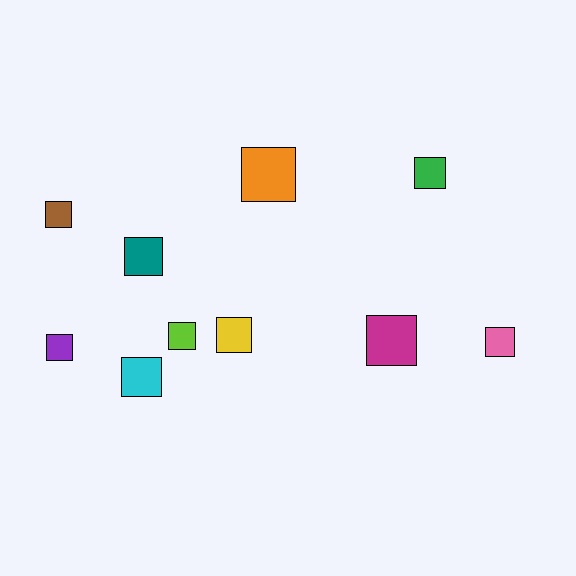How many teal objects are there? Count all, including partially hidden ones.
There is 1 teal object.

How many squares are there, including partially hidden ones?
There are 10 squares.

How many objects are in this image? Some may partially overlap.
There are 10 objects.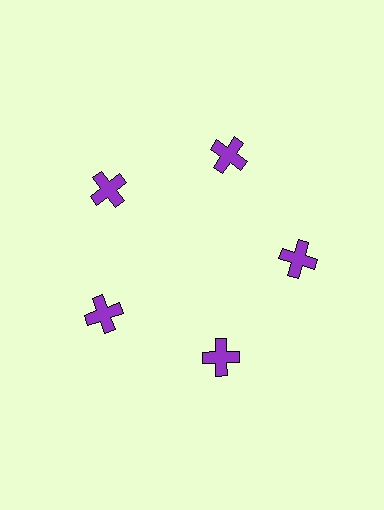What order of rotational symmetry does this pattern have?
This pattern has 5-fold rotational symmetry.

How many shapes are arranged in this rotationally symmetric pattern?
There are 5 shapes, arranged in 5 groups of 1.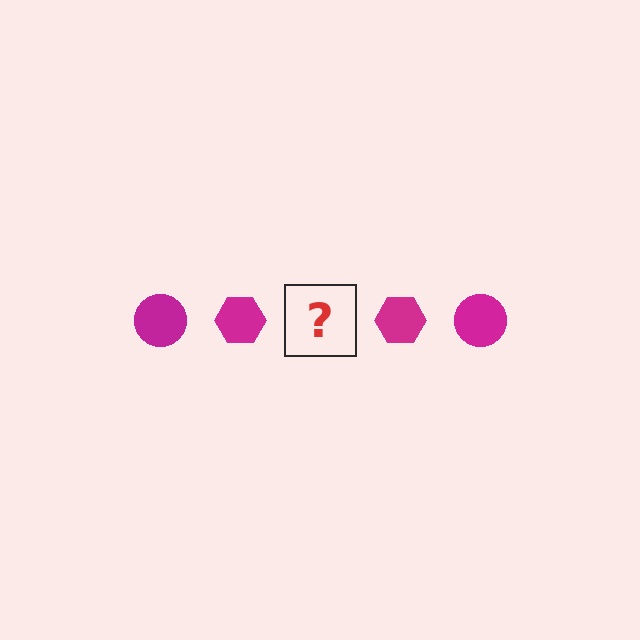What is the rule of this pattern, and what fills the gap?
The rule is that the pattern cycles through circle, hexagon shapes in magenta. The gap should be filled with a magenta circle.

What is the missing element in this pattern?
The missing element is a magenta circle.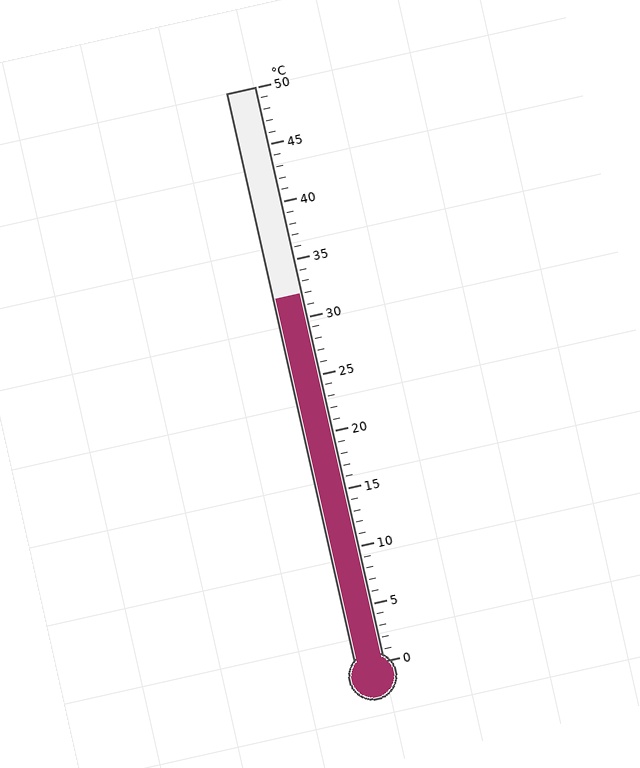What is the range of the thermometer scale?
The thermometer scale ranges from 0°C to 50°C.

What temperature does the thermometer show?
The thermometer shows approximately 32°C.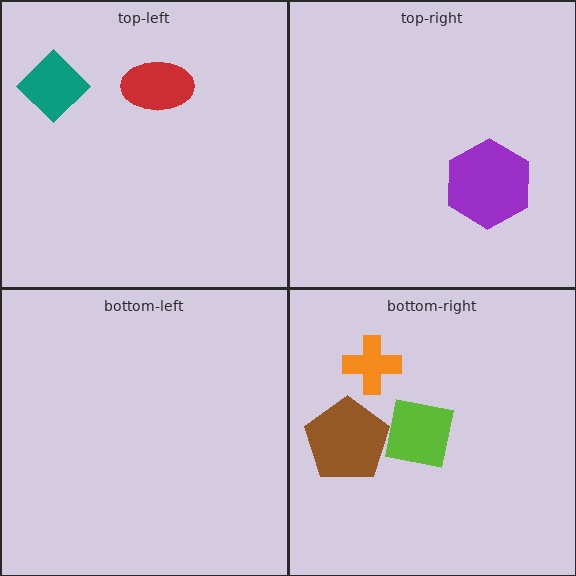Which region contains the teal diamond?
The top-left region.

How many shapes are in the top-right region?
1.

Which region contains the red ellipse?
The top-left region.